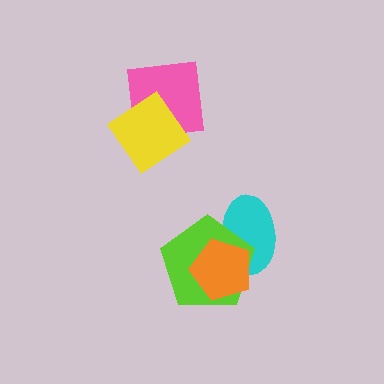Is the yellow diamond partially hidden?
No, no other shape covers it.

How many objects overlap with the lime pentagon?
2 objects overlap with the lime pentagon.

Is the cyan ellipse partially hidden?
Yes, it is partially covered by another shape.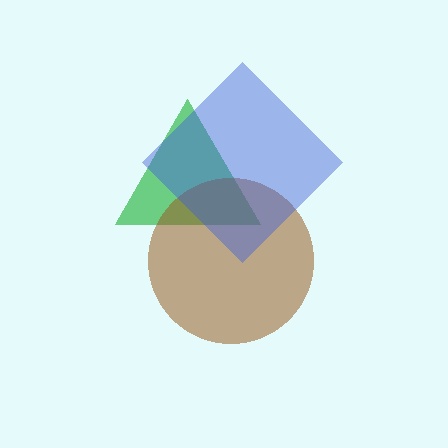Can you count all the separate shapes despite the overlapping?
Yes, there are 3 separate shapes.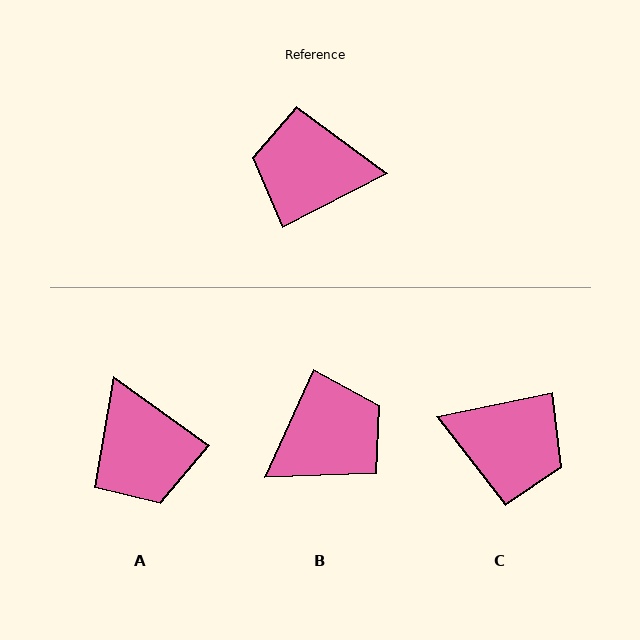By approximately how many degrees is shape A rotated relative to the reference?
Approximately 117 degrees counter-clockwise.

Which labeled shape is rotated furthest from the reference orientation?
C, about 164 degrees away.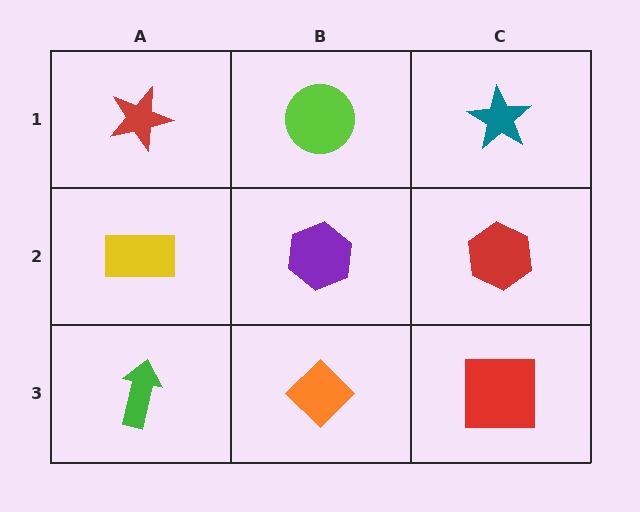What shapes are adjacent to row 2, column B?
A lime circle (row 1, column B), an orange diamond (row 3, column B), a yellow rectangle (row 2, column A), a red hexagon (row 2, column C).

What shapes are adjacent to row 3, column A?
A yellow rectangle (row 2, column A), an orange diamond (row 3, column B).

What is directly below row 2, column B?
An orange diamond.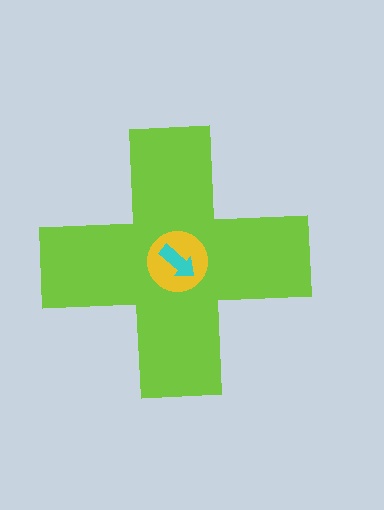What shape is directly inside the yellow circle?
The cyan arrow.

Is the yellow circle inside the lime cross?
Yes.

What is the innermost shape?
The cyan arrow.